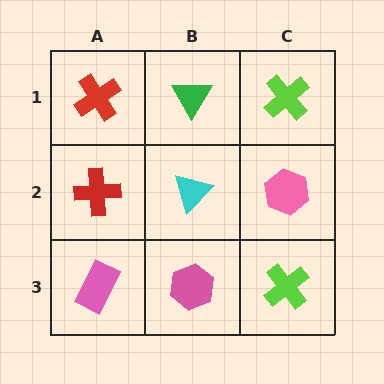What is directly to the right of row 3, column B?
A lime cross.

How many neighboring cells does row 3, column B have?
3.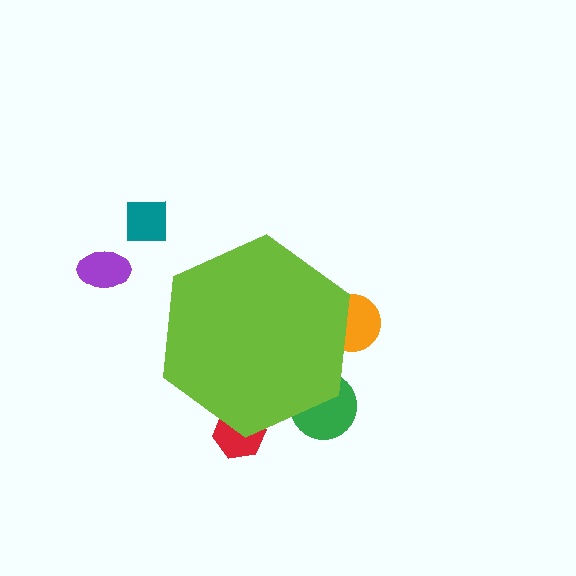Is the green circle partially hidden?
Yes, the green circle is partially hidden behind the lime hexagon.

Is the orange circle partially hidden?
Yes, the orange circle is partially hidden behind the lime hexagon.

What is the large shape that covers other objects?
A lime hexagon.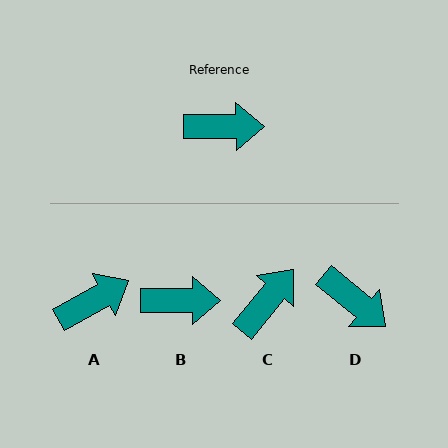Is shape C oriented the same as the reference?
No, it is off by about 50 degrees.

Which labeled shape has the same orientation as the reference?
B.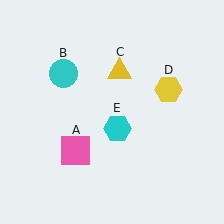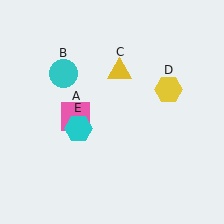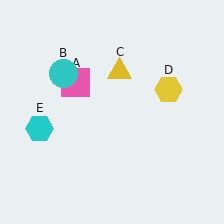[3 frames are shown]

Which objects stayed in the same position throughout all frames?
Cyan circle (object B) and yellow triangle (object C) and yellow hexagon (object D) remained stationary.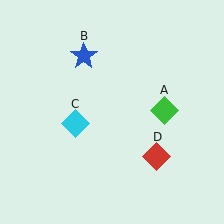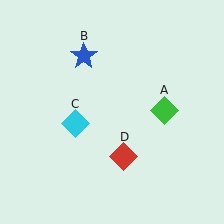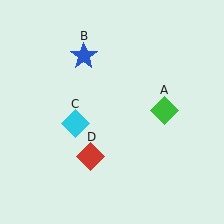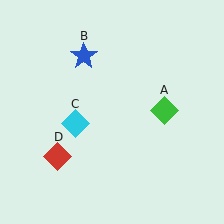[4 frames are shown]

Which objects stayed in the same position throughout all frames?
Green diamond (object A) and blue star (object B) and cyan diamond (object C) remained stationary.